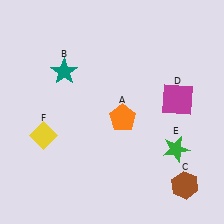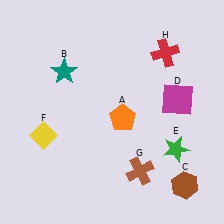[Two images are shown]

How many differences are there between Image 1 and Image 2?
There are 2 differences between the two images.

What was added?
A brown cross (G), a red cross (H) were added in Image 2.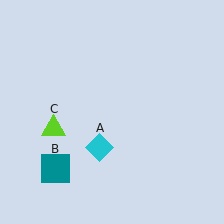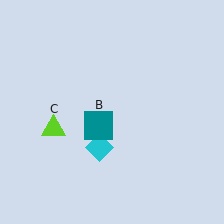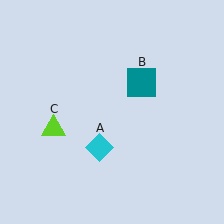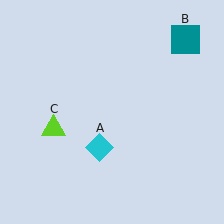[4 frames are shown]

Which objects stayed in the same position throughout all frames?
Cyan diamond (object A) and lime triangle (object C) remained stationary.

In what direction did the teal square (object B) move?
The teal square (object B) moved up and to the right.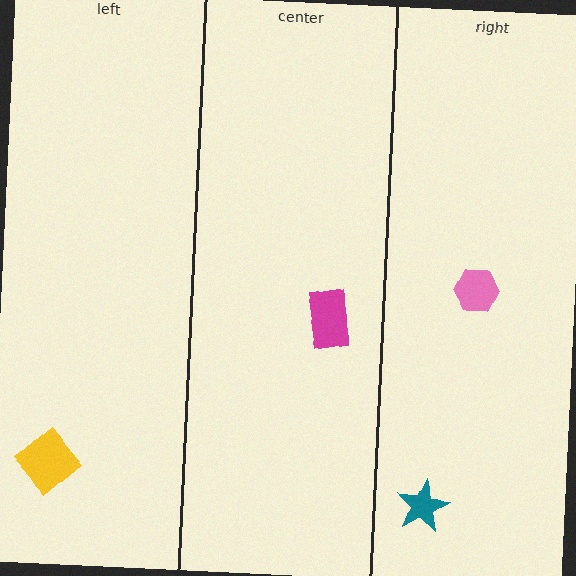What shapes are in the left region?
The yellow diamond.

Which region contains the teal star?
The right region.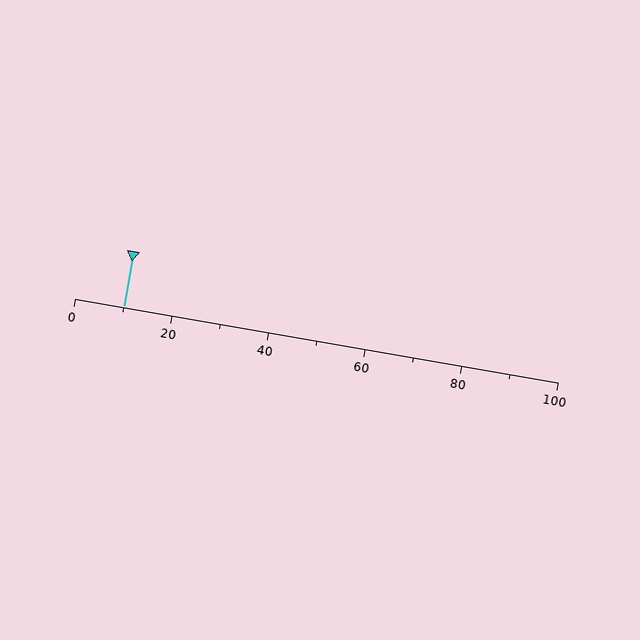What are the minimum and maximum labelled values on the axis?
The axis runs from 0 to 100.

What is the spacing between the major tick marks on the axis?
The major ticks are spaced 20 apart.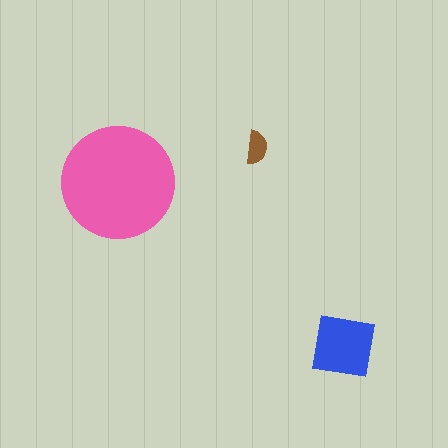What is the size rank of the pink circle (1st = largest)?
1st.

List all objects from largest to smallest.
The pink circle, the blue square, the brown semicircle.